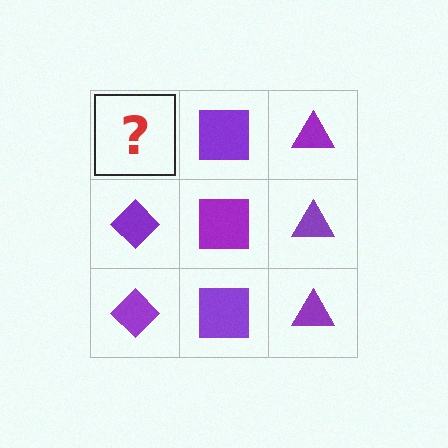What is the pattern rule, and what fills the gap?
The rule is that each column has a consistent shape. The gap should be filled with a purple diamond.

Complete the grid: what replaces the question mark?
The question mark should be replaced with a purple diamond.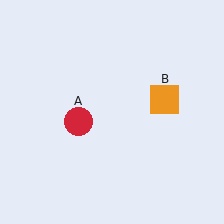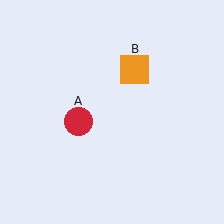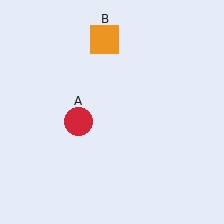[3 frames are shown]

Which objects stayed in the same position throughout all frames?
Red circle (object A) remained stationary.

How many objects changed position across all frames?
1 object changed position: orange square (object B).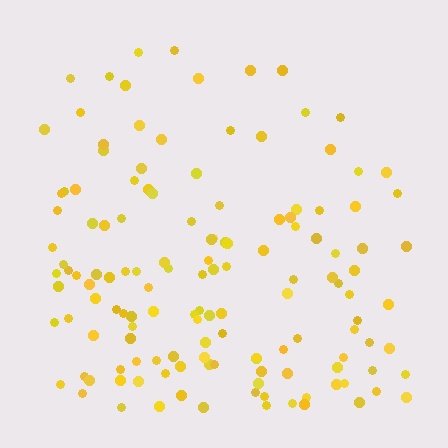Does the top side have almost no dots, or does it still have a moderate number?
Still a moderate number, just noticeably fewer than the bottom.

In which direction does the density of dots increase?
From top to bottom, with the bottom side densest.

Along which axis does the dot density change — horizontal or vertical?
Vertical.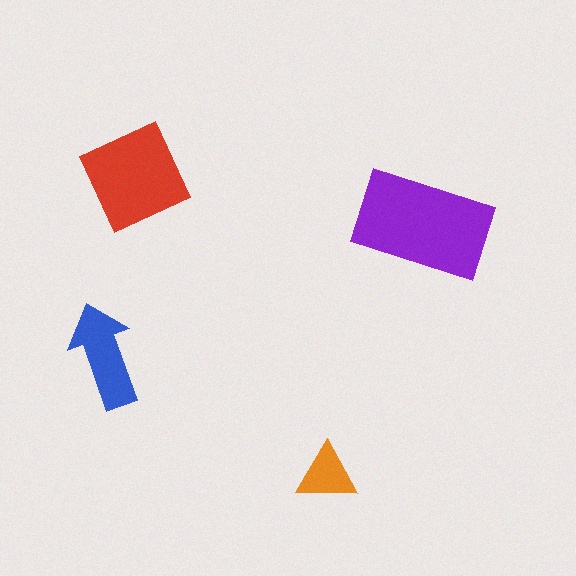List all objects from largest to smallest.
The purple rectangle, the red square, the blue arrow, the orange triangle.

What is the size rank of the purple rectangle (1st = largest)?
1st.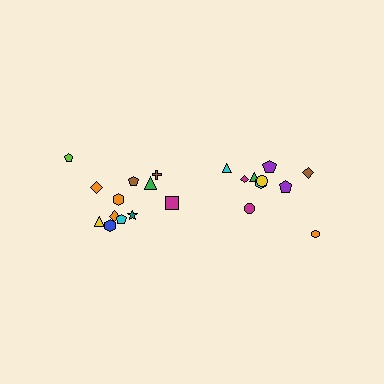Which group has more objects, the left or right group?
The left group.